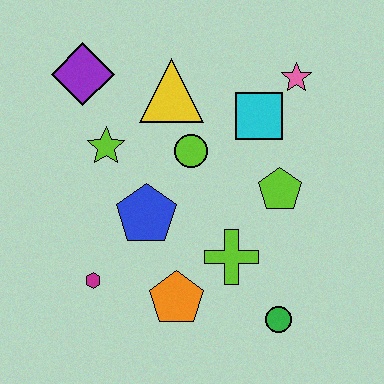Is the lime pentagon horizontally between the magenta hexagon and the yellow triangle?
No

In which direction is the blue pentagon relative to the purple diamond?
The blue pentagon is below the purple diamond.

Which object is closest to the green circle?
The lime cross is closest to the green circle.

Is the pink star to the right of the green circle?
Yes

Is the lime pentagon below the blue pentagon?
No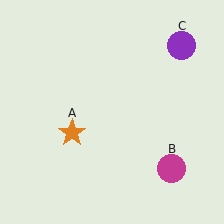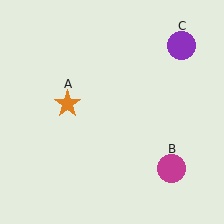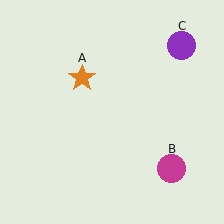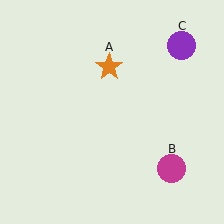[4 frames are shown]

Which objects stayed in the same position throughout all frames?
Magenta circle (object B) and purple circle (object C) remained stationary.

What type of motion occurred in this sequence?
The orange star (object A) rotated clockwise around the center of the scene.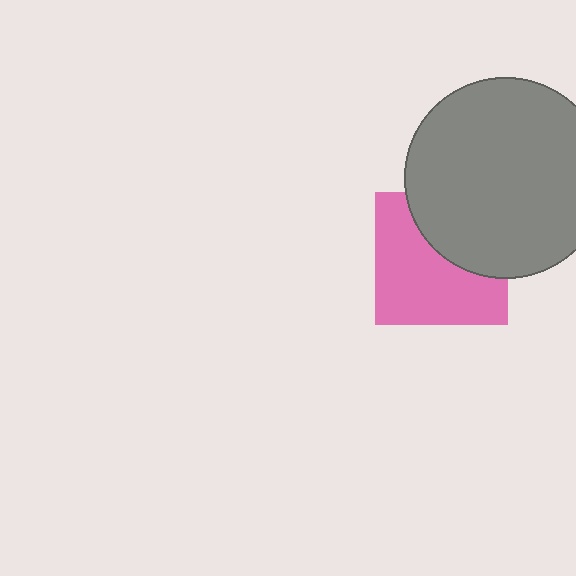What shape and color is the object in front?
The object in front is a gray circle.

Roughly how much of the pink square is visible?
About half of it is visible (roughly 61%).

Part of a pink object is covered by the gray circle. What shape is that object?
It is a square.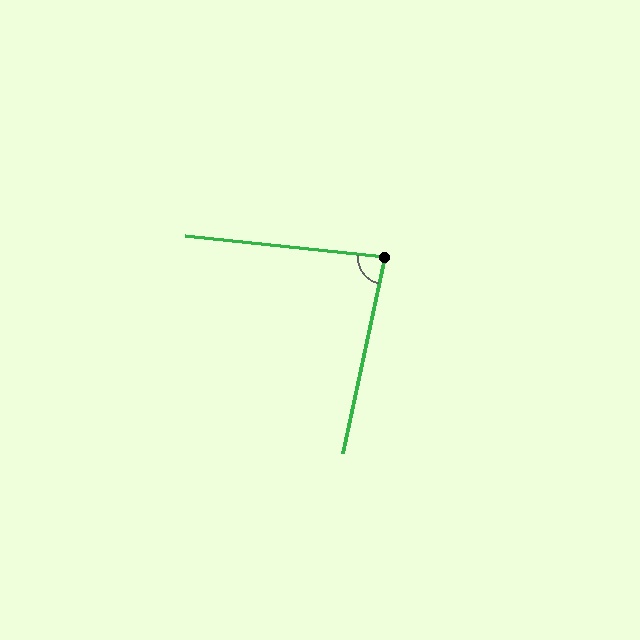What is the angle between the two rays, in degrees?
Approximately 84 degrees.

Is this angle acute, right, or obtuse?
It is acute.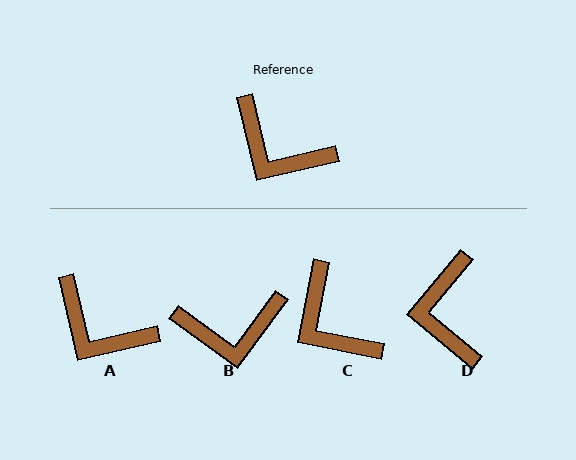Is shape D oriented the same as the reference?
No, it is off by about 53 degrees.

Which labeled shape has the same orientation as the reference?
A.